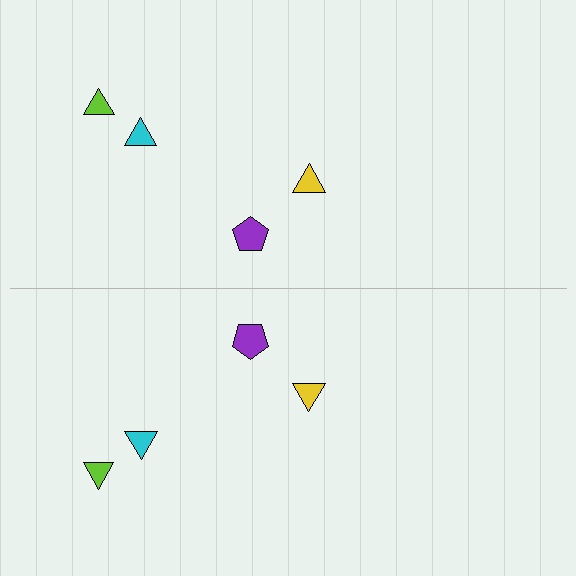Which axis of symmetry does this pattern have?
The pattern has a horizontal axis of symmetry running through the center of the image.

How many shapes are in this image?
There are 8 shapes in this image.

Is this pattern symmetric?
Yes, this pattern has bilateral (reflection) symmetry.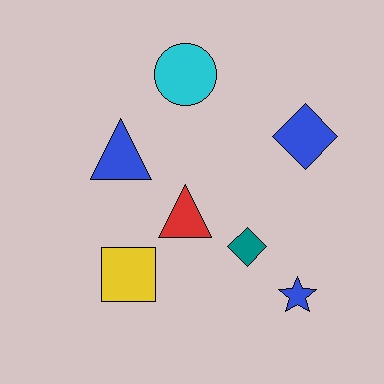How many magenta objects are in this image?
There are no magenta objects.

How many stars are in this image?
There is 1 star.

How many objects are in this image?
There are 7 objects.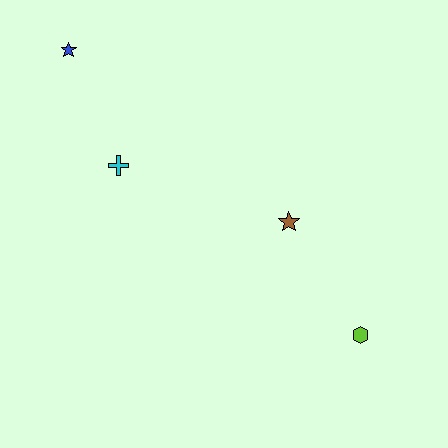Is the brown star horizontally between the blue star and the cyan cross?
No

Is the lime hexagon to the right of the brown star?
Yes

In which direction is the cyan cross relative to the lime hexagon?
The cyan cross is to the left of the lime hexagon.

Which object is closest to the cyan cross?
The blue star is closest to the cyan cross.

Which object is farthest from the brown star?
The blue star is farthest from the brown star.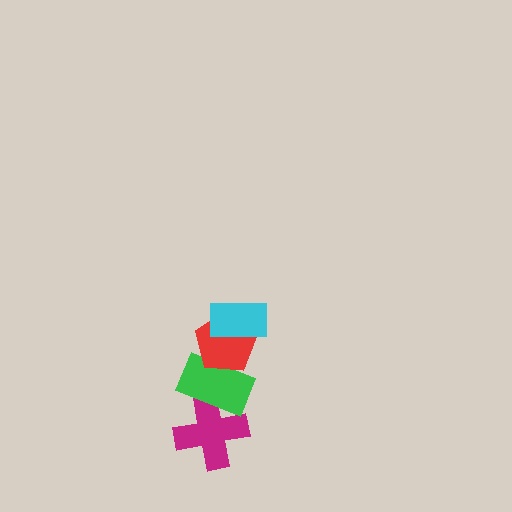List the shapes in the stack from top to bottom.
From top to bottom: the cyan rectangle, the red pentagon, the green rectangle, the magenta cross.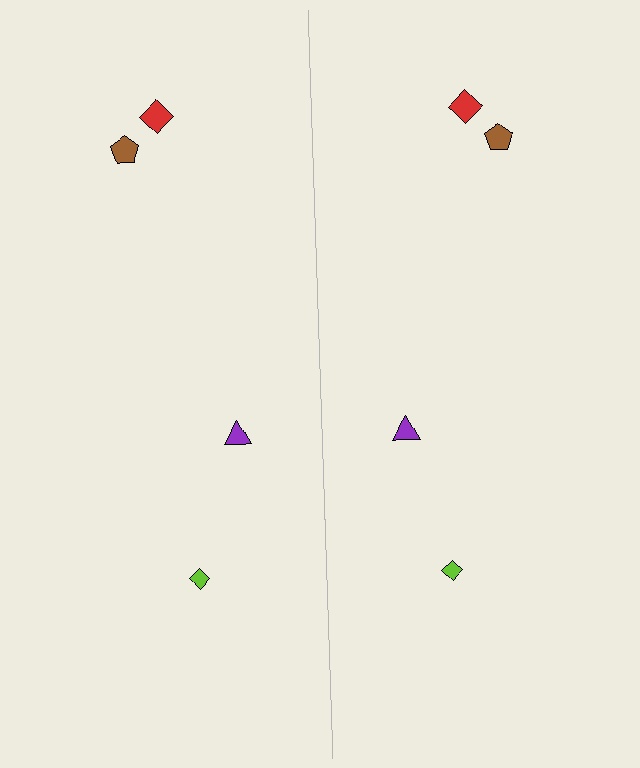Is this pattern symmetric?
Yes, this pattern has bilateral (reflection) symmetry.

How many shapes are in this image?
There are 8 shapes in this image.